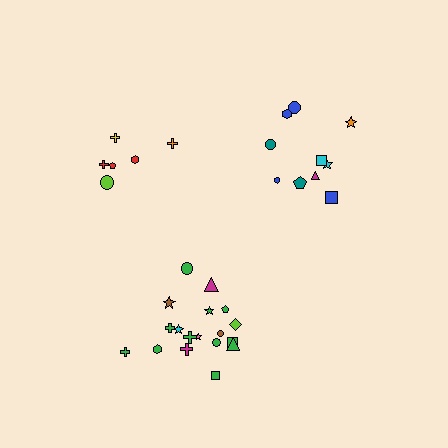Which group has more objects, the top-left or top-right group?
The top-right group.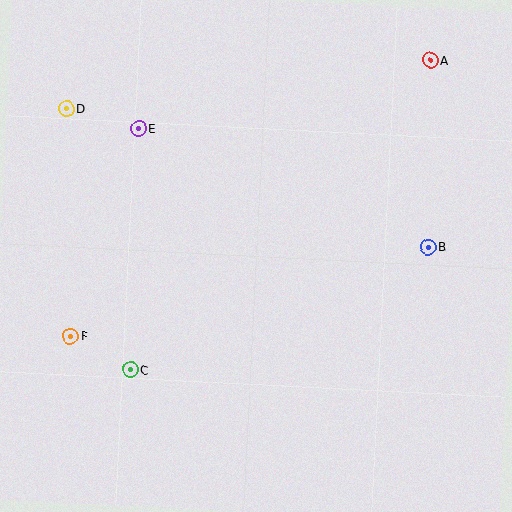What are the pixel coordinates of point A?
Point A is at (430, 61).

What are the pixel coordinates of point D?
Point D is at (67, 109).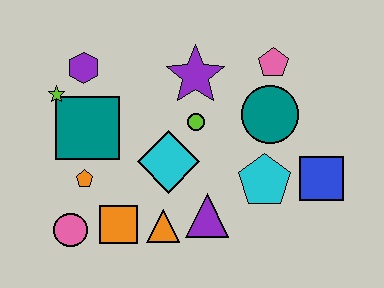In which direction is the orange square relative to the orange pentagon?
The orange square is below the orange pentagon.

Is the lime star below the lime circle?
No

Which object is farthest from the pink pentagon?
The pink circle is farthest from the pink pentagon.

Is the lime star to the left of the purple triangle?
Yes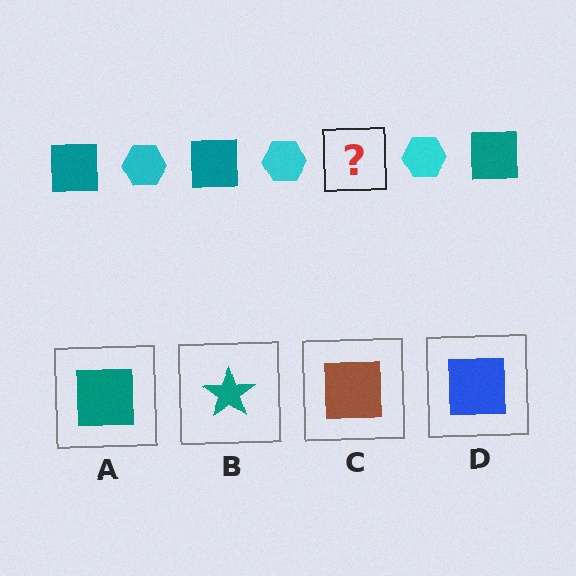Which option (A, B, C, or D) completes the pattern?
A.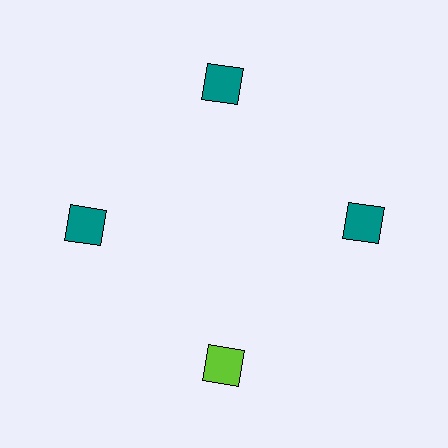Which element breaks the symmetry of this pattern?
The lime square at roughly the 6 o'clock position breaks the symmetry. All other shapes are teal squares.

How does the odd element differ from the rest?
It has a different color: lime instead of teal.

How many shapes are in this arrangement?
There are 4 shapes arranged in a ring pattern.